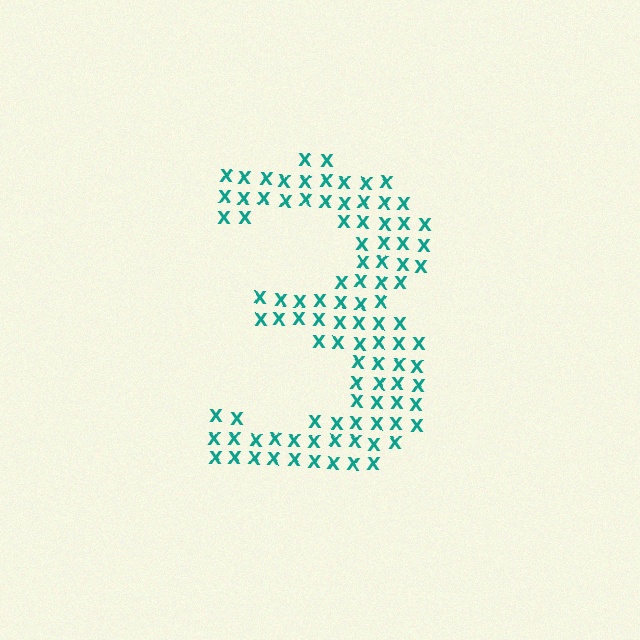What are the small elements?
The small elements are letter X's.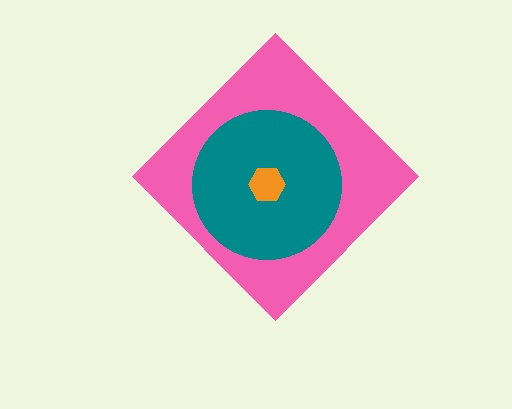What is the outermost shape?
The pink diamond.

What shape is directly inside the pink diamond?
The teal circle.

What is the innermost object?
The orange hexagon.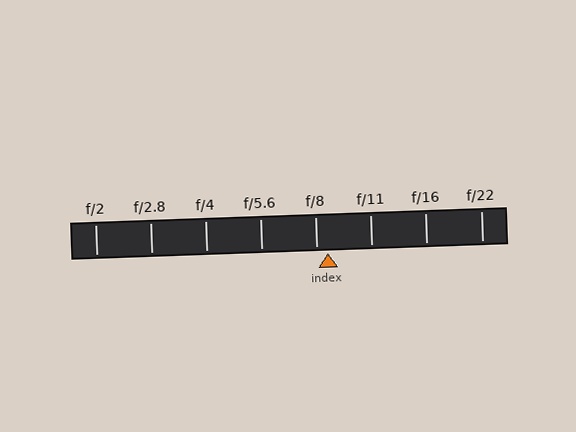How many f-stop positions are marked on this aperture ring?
There are 8 f-stop positions marked.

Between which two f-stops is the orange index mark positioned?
The index mark is between f/8 and f/11.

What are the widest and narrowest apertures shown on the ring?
The widest aperture shown is f/2 and the narrowest is f/22.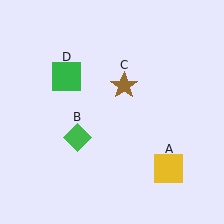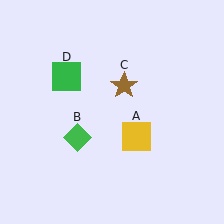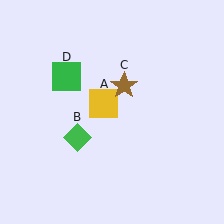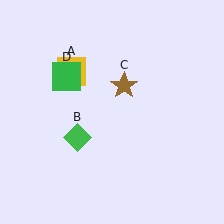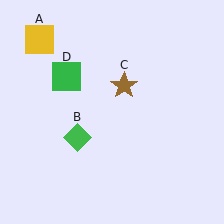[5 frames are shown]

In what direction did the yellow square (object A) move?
The yellow square (object A) moved up and to the left.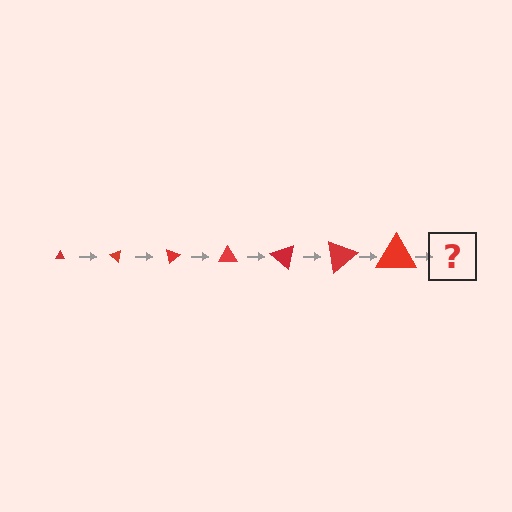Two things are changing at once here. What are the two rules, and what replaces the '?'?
The two rules are that the triangle grows larger each step and it rotates 40 degrees each step. The '?' should be a triangle, larger than the previous one and rotated 280 degrees from the start.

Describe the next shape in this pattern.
It should be a triangle, larger than the previous one and rotated 280 degrees from the start.